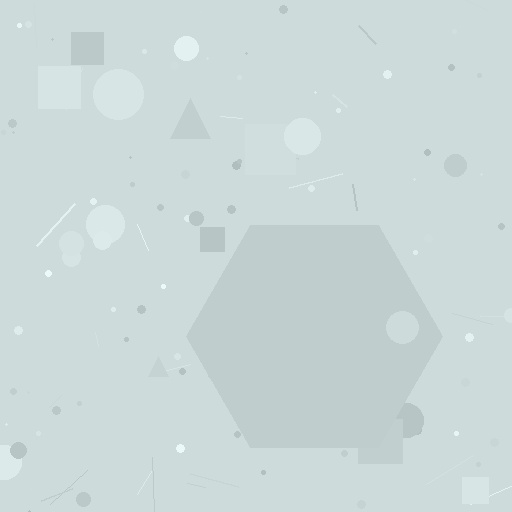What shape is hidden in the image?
A hexagon is hidden in the image.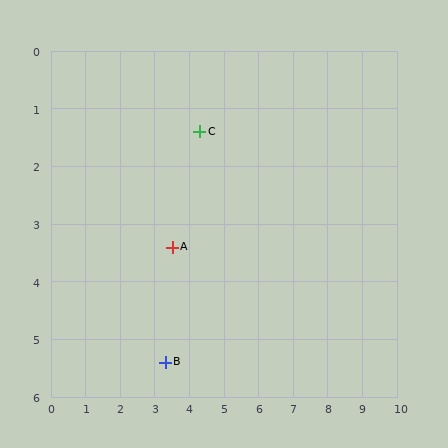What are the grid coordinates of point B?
Point B is at approximately (3.3, 5.4).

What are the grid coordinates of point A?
Point A is at approximately (3.5, 3.4).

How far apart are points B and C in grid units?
Points B and C are about 4.1 grid units apart.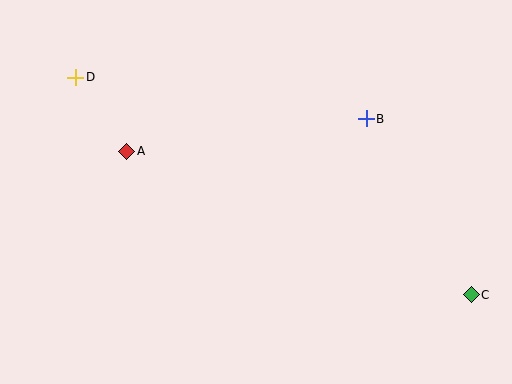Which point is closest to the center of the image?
Point B at (366, 119) is closest to the center.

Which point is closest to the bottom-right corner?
Point C is closest to the bottom-right corner.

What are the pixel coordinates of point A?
Point A is at (127, 151).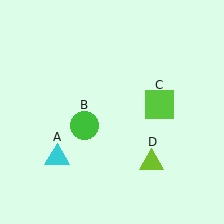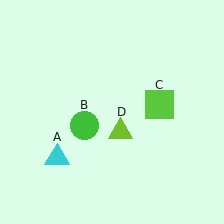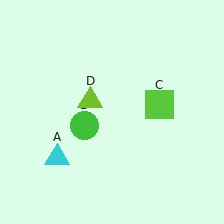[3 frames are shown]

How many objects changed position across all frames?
1 object changed position: lime triangle (object D).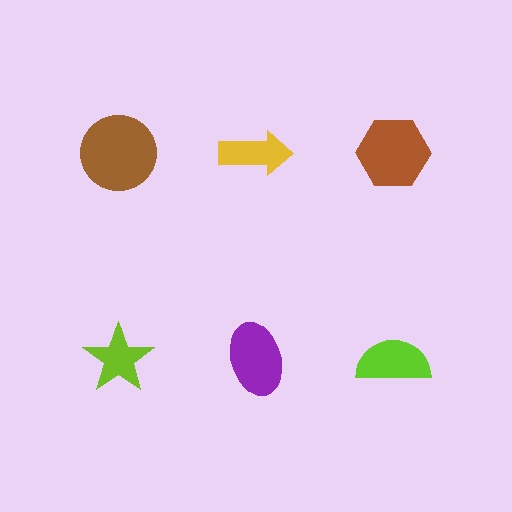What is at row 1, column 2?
A yellow arrow.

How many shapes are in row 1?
3 shapes.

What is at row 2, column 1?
A lime star.